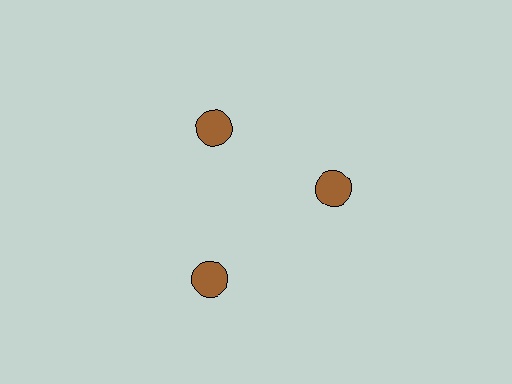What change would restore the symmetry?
The symmetry would be restored by moving it inward, back onto the ring so that all 3 circles sit at equal angles and equal distance from the center.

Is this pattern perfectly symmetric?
No. The 3 brown circles are arranged in a ring, but one element near the 7 o'clock position is pushed outward from the center, breaking the 3-fold rotational symmetry.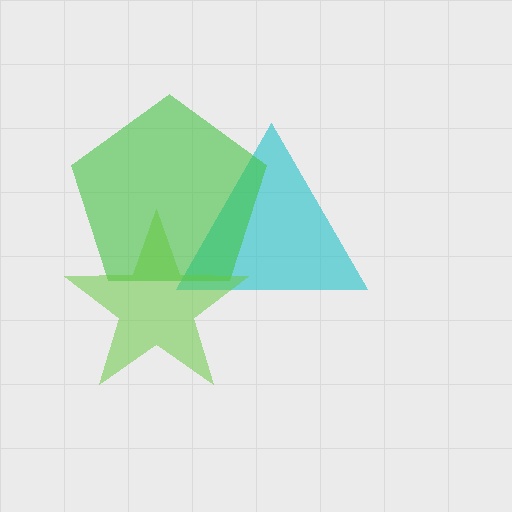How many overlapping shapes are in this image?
There are 3 overlapping shapes in the image.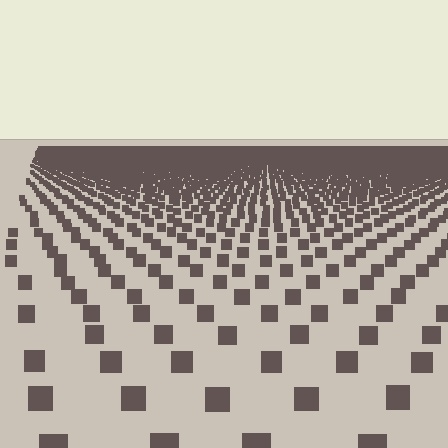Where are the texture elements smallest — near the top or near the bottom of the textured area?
Near the top.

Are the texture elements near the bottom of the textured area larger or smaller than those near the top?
Larger. Near the bottom, elements are closer to the viewer and appear at a bigger on-screen size.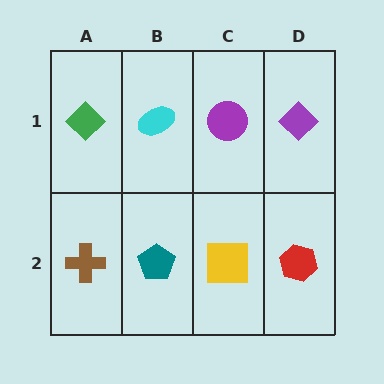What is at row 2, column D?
A red hexagon.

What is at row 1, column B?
A cyan ellipse.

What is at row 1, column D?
A purple diamond.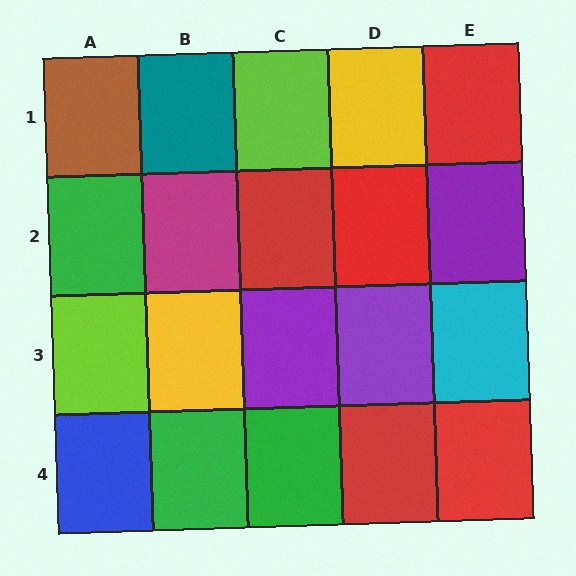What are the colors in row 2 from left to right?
Green, magenta, red, red, purple.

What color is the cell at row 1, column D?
Yellow.